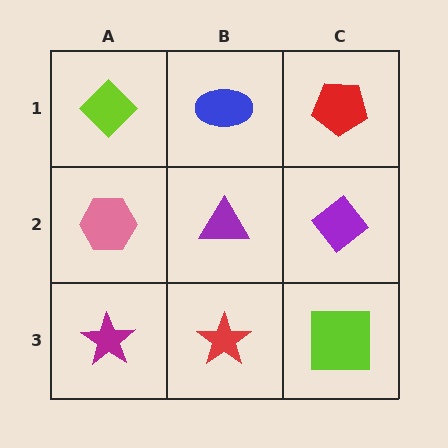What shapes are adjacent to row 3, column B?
A purple triangle (row 2, column B), a magenta star (row 3, column A), a lime square (row 3, column C).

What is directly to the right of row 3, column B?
A lime square.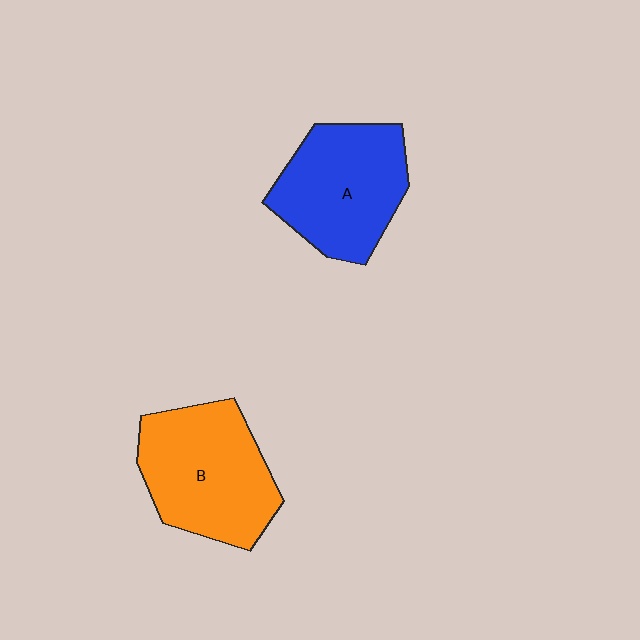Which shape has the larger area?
Shape B (orange).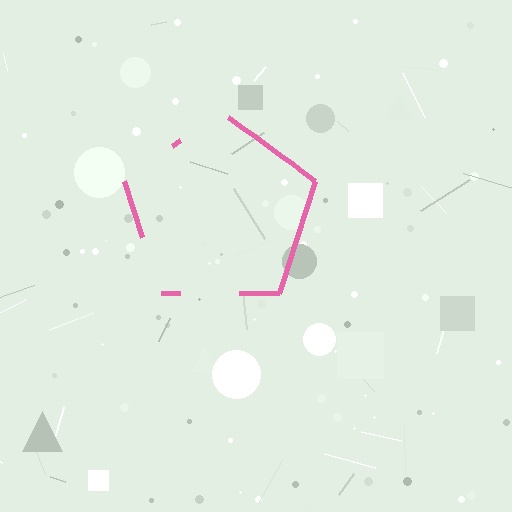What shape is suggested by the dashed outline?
The dashed outline suggests a pentagon.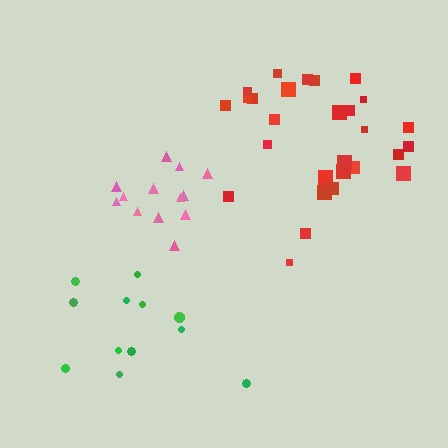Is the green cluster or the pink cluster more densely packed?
Pink.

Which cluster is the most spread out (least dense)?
Green.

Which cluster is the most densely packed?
Pink.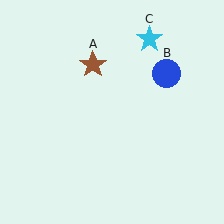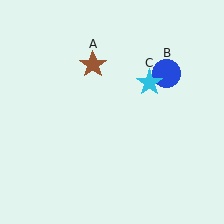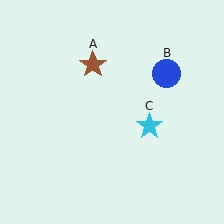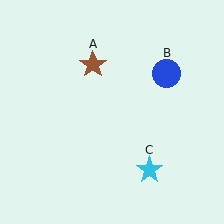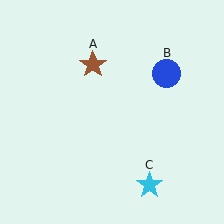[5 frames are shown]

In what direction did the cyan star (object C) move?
The cyan star (object C) moved down.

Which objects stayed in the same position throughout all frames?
Brown star (object A) and blue circle (object B) remained stationary.